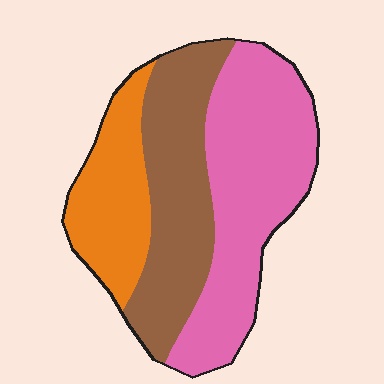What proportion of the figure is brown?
Brown covers about 35% of the figure.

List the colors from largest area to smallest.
From largest to smallest: pink, brown, orange.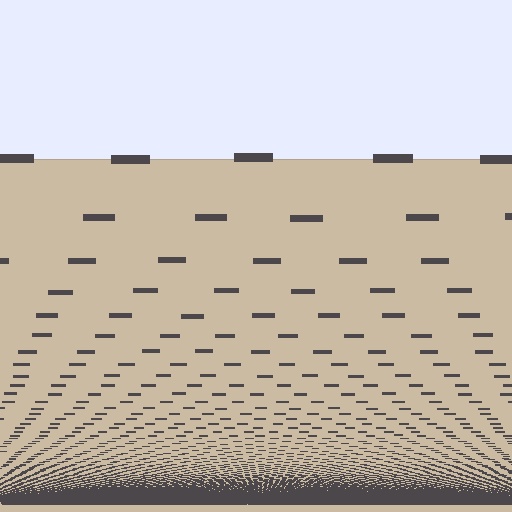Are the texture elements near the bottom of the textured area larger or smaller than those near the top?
Smaller. The gradient is inverted — elements near the bottom are smaller and denser.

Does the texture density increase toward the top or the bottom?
Density increases toward the bottom.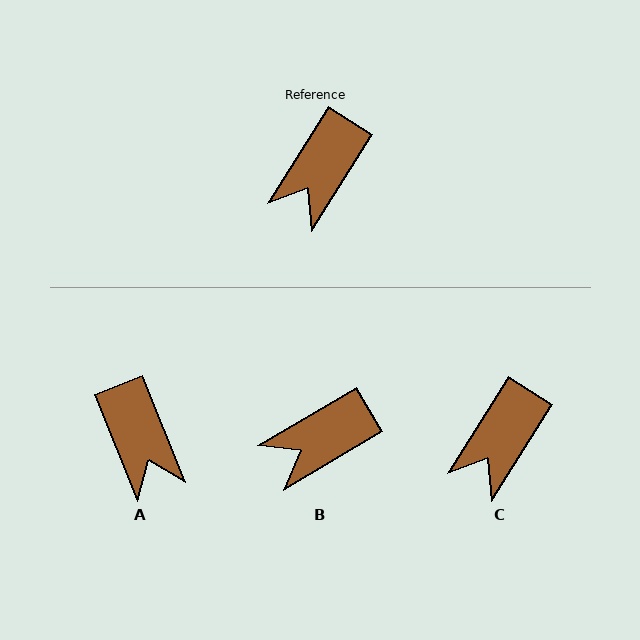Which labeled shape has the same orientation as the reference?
C.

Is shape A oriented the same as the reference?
No, it is off by about 54 degrees.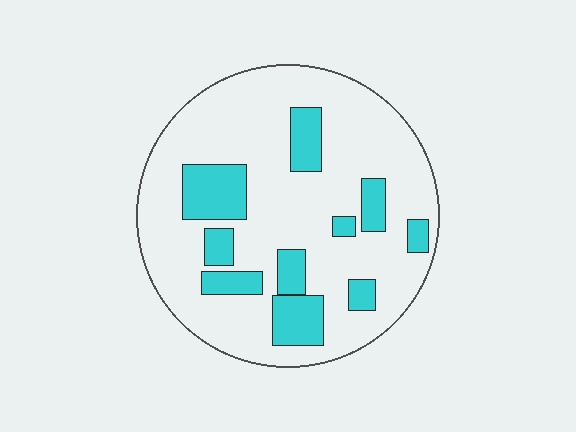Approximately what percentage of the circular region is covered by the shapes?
Approximately 20%.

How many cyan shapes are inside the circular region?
10.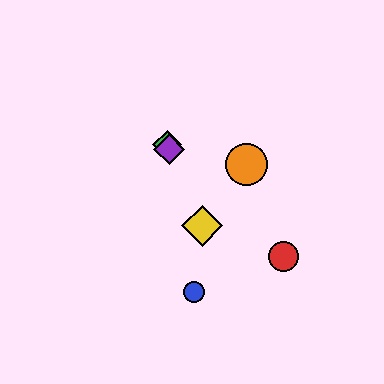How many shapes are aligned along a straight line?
3 shapes (the green diamond, the yellow diamond, the purple diamond) are aligned along a straight line.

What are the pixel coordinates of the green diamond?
The green diamond is at (167, 145).